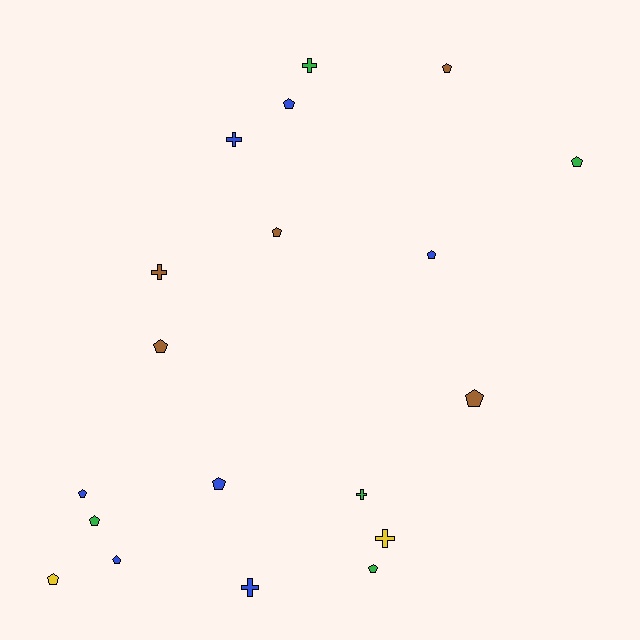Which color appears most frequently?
Blue, with 7 objects.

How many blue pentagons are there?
There are 5 blue pentagons.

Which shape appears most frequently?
Pentagon, with 13 objects.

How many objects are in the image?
There are 19 objects.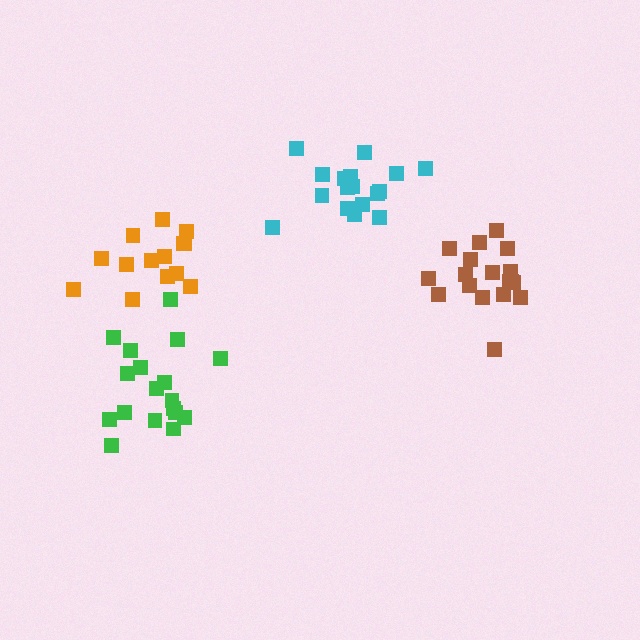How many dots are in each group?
Group 1: 19 dots, Group 2: 17 dots, Group 3: 14 dots, Group 4: 18 dots (68 total).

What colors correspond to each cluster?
The clusters are colored: green, cyan, orange, brown.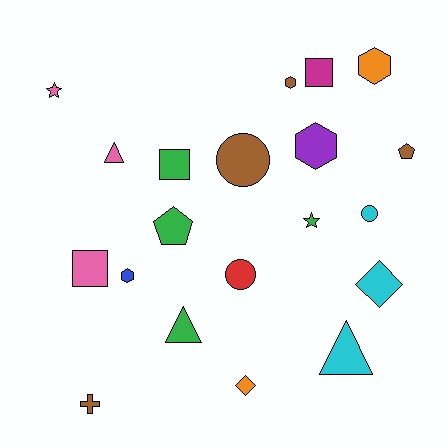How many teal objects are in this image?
There are no teal objects.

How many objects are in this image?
There are 20 objects.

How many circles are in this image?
There are 3 circles.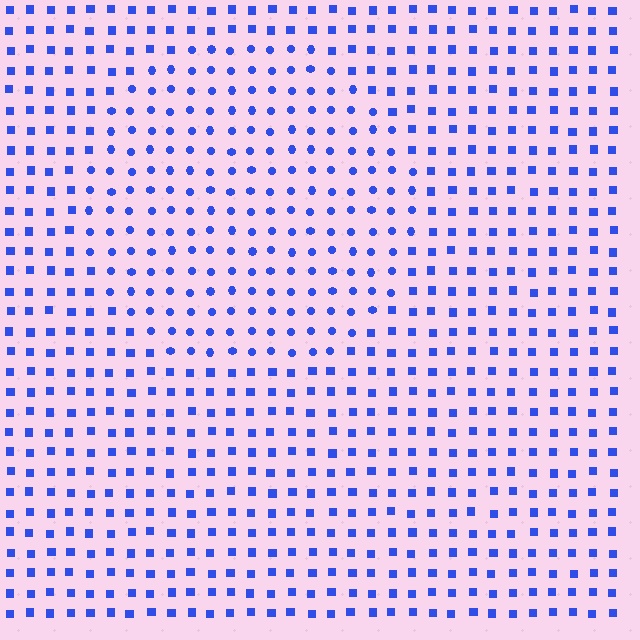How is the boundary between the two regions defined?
The boundary is defined by a change in element shape: circles inside vs. squares outside. All elements share the same color and spacing.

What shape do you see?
I see a circle.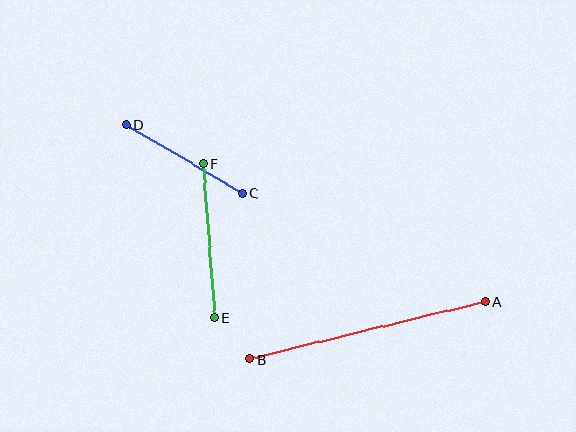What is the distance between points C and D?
The distance is approximately 135 pixels.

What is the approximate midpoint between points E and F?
The midpoint is at approximately (209, 241) pixels.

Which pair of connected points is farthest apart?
Points A and B are farthest apart.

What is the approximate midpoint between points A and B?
The midpoint is at approximately (367, 331) pixels.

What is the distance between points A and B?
The distance is approximately 242 pixels.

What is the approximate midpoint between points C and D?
The midpoint is at approximately (184, 159) pixels.